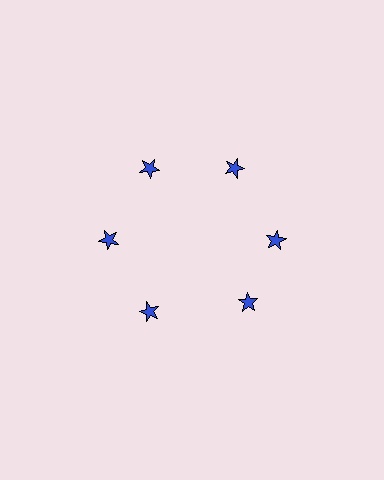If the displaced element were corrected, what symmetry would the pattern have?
It would have 6-fold rotational symmetry — the pattern would map onto itself every 60 degrees.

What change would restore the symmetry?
The symmetry would be restored by rotating it back into even spacing with its neighbors so that all 6 stars sit at equal angles and equal distance from the center.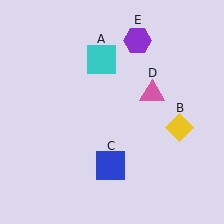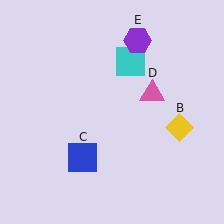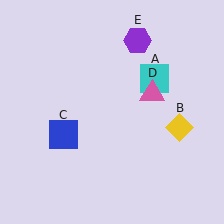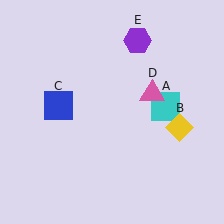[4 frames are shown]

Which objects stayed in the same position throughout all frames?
Yellow diamond (object B) and pink triangle (object D) and purple hexagon (object E) remained stationary.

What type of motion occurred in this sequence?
The cyan square (object A), blue square (object C) rotated clockwise around the center of the scene.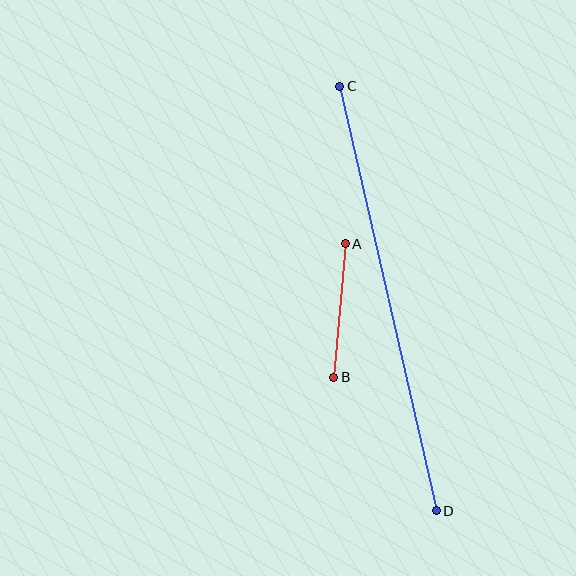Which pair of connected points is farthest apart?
Points C and D are farthest apart.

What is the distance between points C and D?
The distance is approximately 435 pixels.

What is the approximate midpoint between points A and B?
The midpoint is at approximately (339, 310) pixels.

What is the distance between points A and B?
The distance is approximately 134 pixels.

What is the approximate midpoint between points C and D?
The midpoint is at approximately (388, 299) pixels.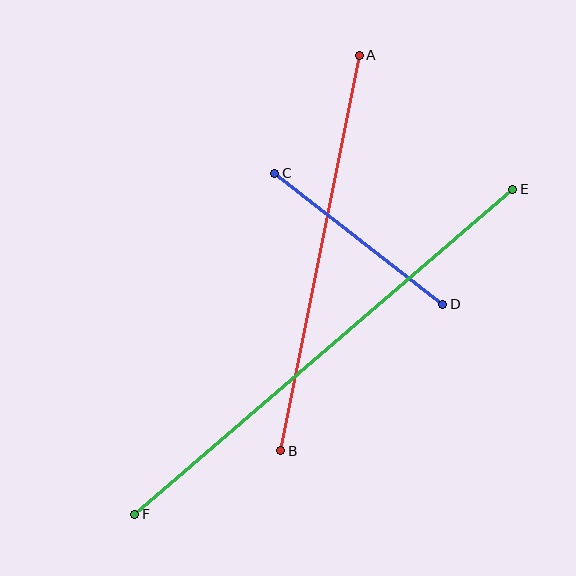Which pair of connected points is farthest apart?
Points E and F are farthest apart.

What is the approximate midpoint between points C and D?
The midpoint is at approximately (359, 239) pixels.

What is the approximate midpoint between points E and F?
The midpoint is at approximately (324, 352) pixels.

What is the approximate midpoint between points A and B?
The midpoint is at approximately (320, 253) pixels.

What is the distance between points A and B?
The distance is approximately 403 pixels.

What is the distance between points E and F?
The distance is approximately 499 pixels.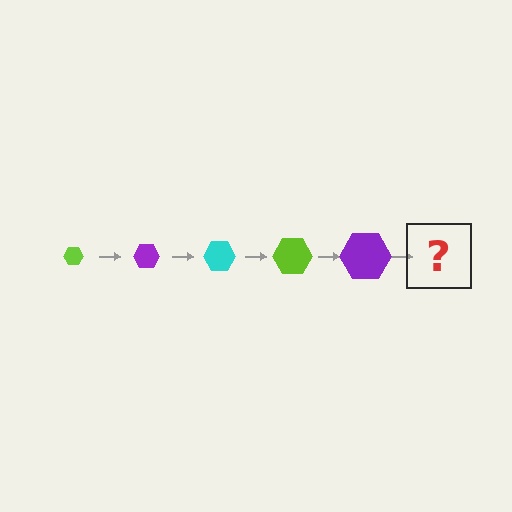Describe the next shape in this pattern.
It should be a cyan hexagon, larger than the previous one.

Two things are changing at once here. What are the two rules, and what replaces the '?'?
The two rules are that the hexagon grows larger each step and the color cycles through lime, purple, and cyan. The '?' should be a cyan hexagon, larger than the previous one.